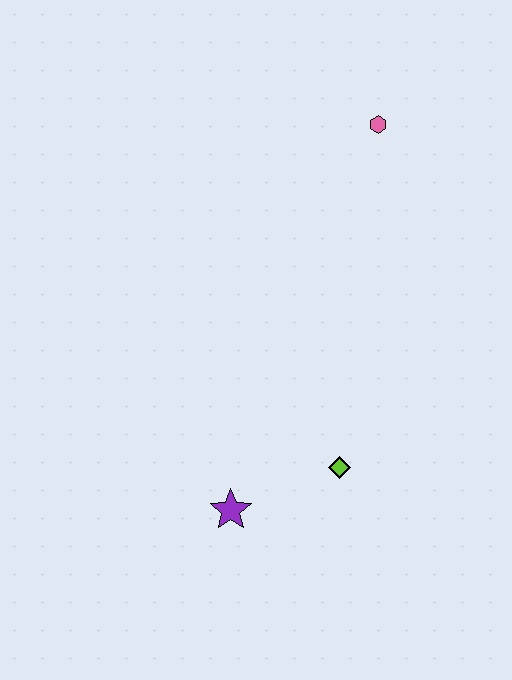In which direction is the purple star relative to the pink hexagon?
The purple star is below the pink hexagon.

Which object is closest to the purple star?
The lime diamond is closest to the purple star.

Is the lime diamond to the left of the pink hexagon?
Yes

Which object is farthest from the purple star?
The pink hexagon is farthest from the purple star.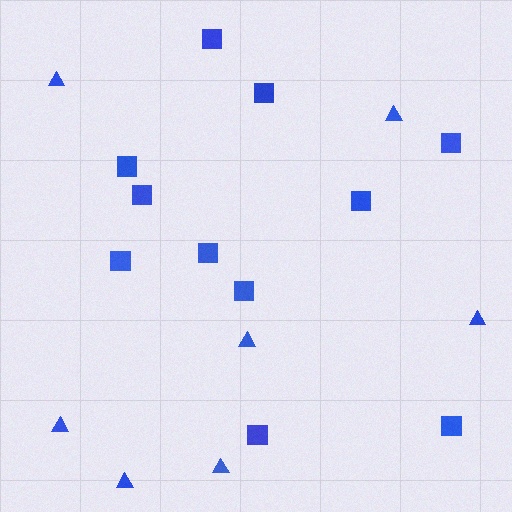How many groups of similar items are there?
There are 2 groups: one group of squares (11) and one group of triangles (7).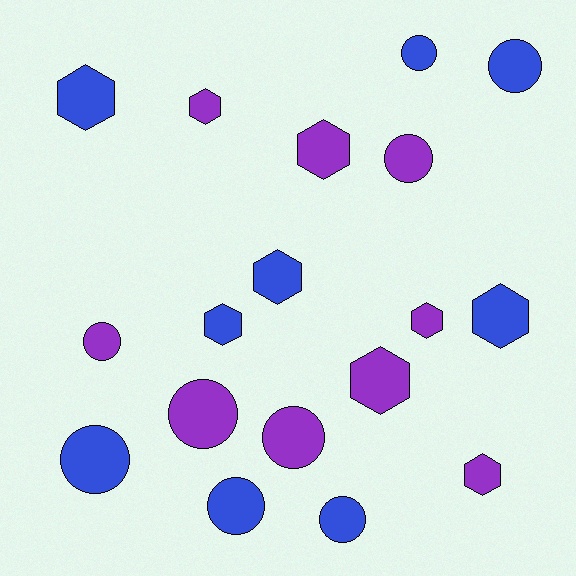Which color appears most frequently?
Blue, with 9 objects.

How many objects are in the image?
There are 18 objects.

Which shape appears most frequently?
Hexagon, with 9 objects.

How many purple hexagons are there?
There are 5 purple hexagons.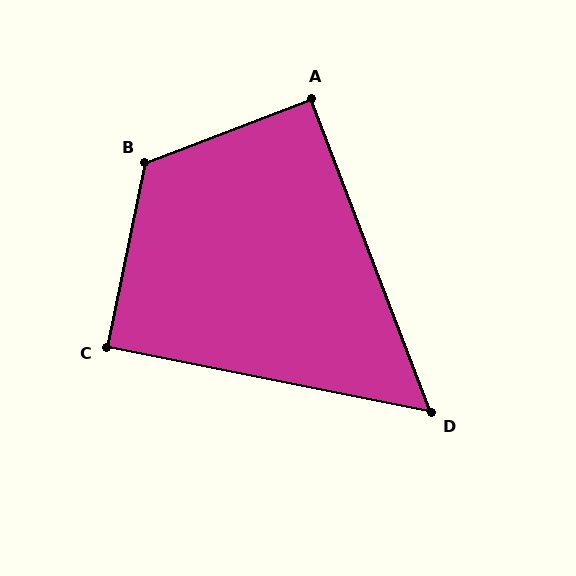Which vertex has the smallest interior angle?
D, at approximately 58 degrees.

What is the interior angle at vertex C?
Approximately 90 degrees (approximately right).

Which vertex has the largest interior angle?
B, at approximately 122 degrees.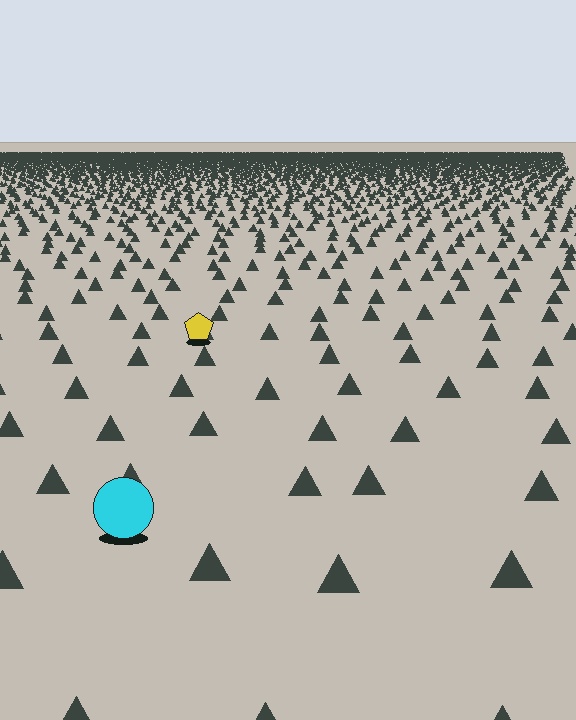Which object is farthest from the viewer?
The yellow pentagon is farthest from the viewer. It appears smaller and the ground texture around it is denser.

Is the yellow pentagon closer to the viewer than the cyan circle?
No. The cyan circle is closer — you can tell from the texture gradient: the ground texture is coarser near it.